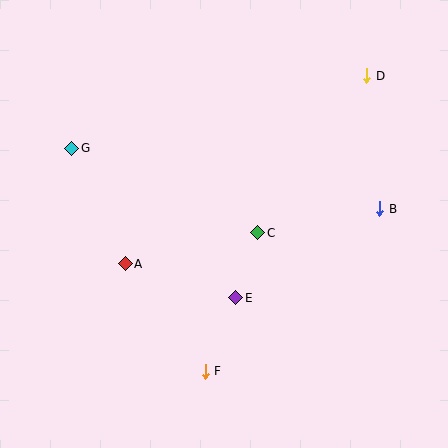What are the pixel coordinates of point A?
Point A is at (125, 264).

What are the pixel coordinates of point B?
Point B is at (380, 209).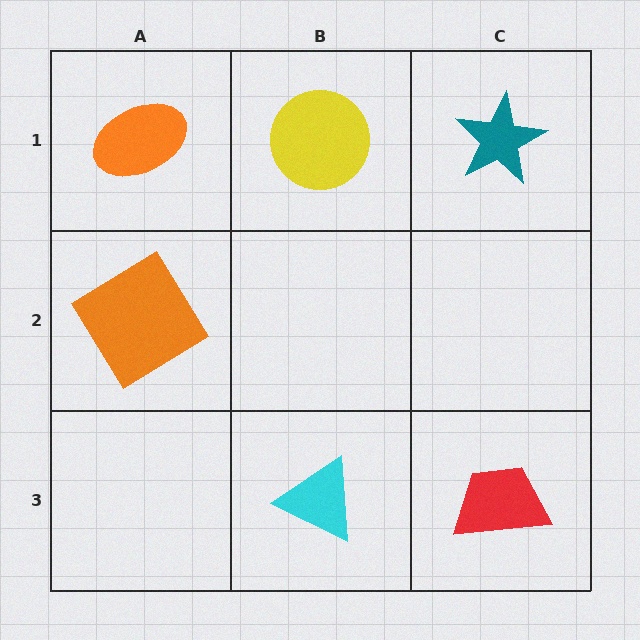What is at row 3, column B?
A cyan triangle.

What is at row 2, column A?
An orange diamond.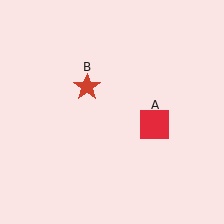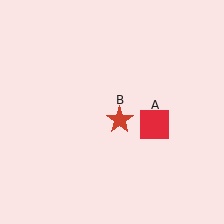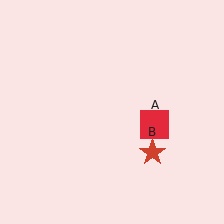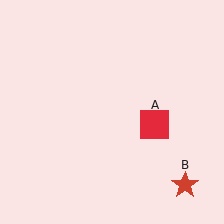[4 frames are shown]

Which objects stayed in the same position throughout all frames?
Red square (object A) remained stationary.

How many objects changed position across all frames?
1 object changed position: red star (object B).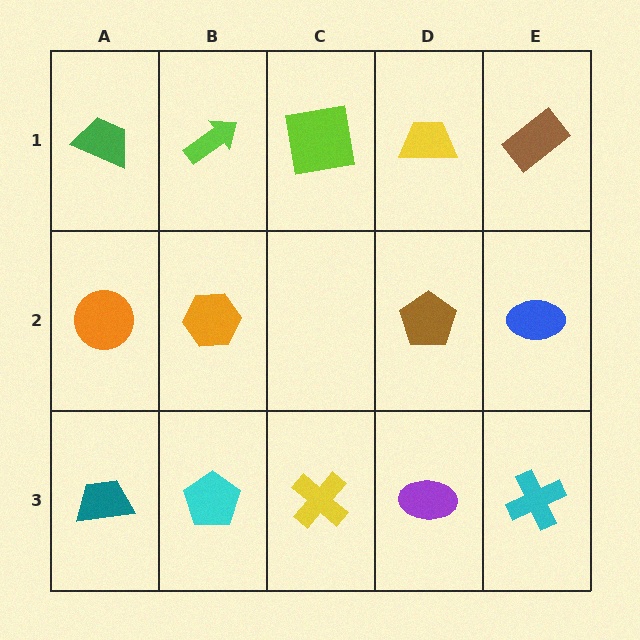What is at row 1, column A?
A green trapezoid.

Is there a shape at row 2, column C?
No, that cell is empty.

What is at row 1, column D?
A yellow trapezoid.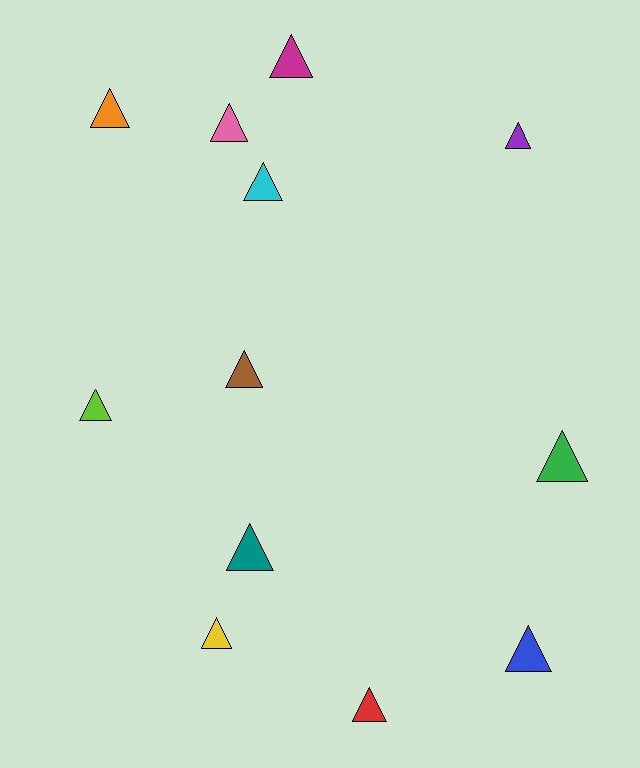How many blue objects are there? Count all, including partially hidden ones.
There is 1 blue object.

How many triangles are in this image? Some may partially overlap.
There are 12 triangles.